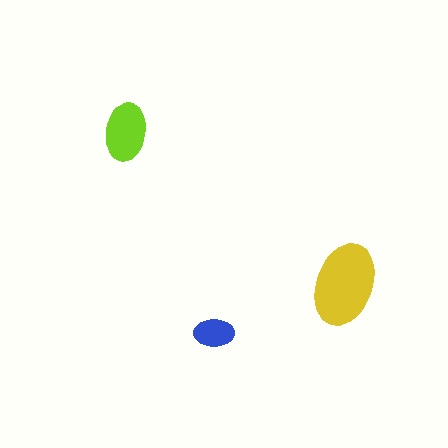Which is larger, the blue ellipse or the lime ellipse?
The lime one.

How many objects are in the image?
There are 3 objects in the image.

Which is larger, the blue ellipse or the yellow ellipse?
The yellow one.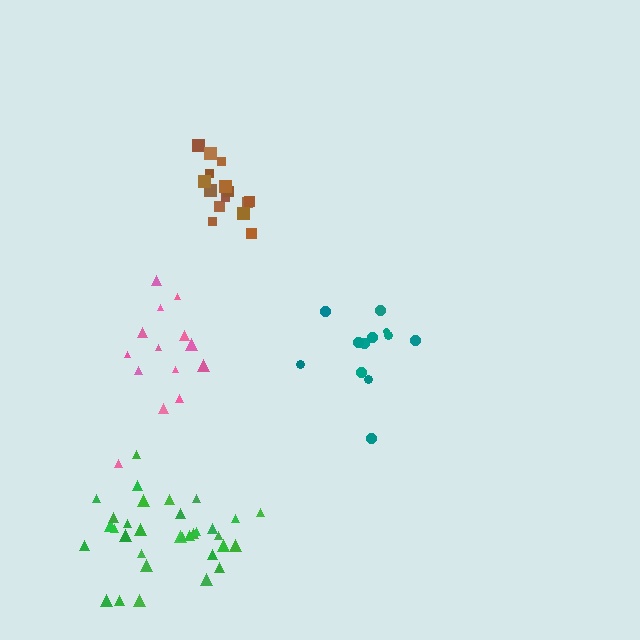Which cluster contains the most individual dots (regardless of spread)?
Green (35).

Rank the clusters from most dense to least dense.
brown, teal, green, pink.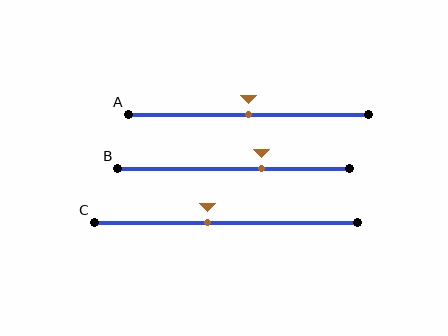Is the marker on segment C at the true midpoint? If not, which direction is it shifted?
No, the marker on segment C is shifted to the left by about 7% of the segment length.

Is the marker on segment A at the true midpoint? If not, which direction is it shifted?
Yes, the marker on segment A is at the true midpoint.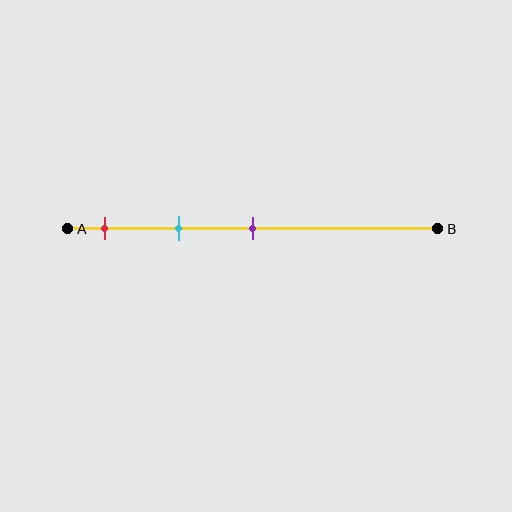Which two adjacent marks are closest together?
The red and cyan marks are the closest adjacent pair.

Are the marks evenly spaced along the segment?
Yes, the marks are approximately evenly spaced.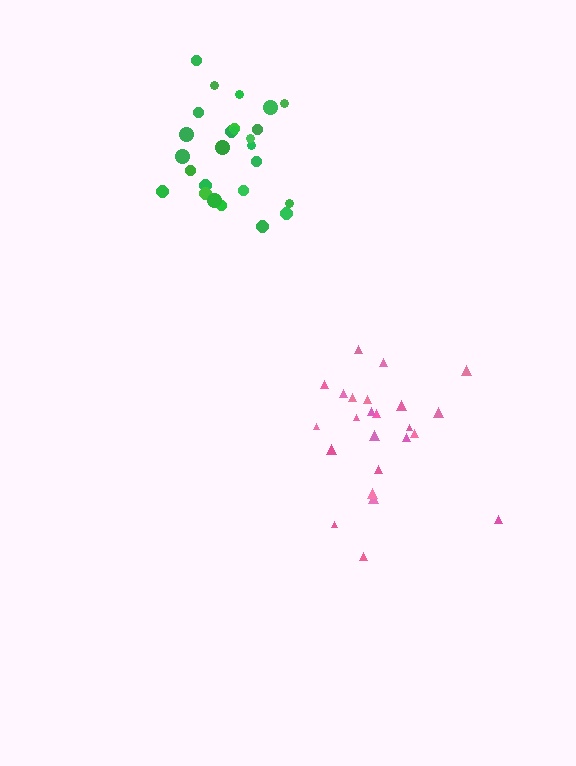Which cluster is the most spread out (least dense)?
Pink.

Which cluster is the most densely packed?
Green.